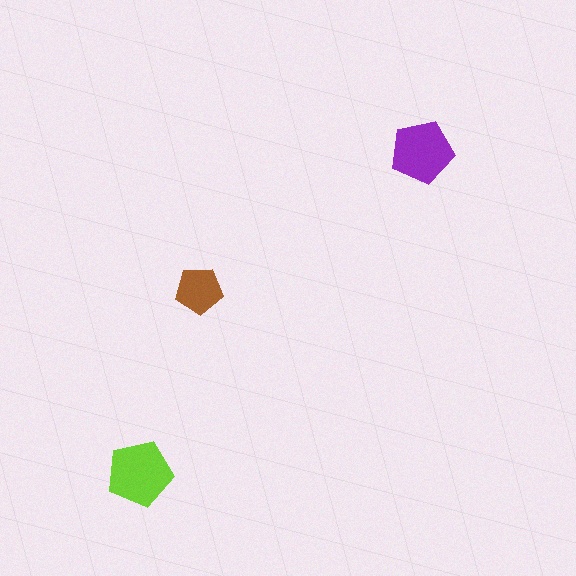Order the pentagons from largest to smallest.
the lime one, the purple one, the brown one.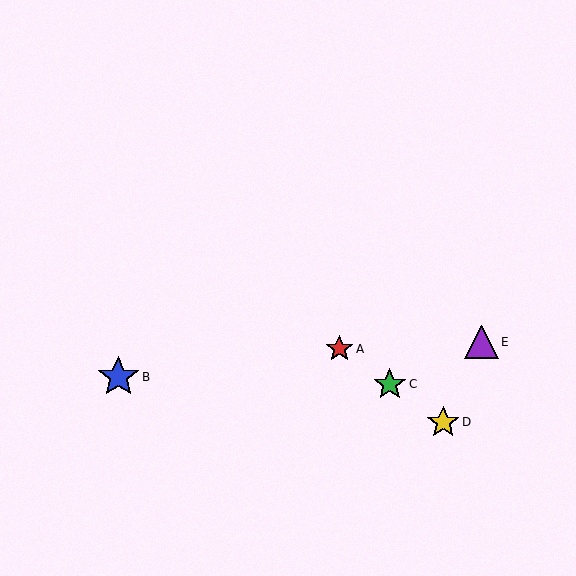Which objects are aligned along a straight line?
Objects A, C, D are aligned along a straight line.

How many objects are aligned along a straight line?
3 objects (A, C, D) are aligned along a straight line.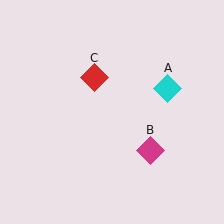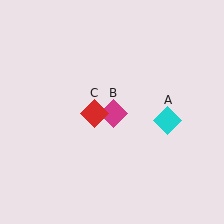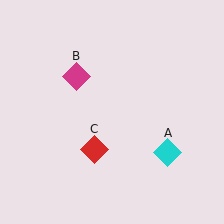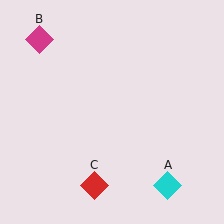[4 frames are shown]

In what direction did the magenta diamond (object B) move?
The magenta diamond (object B) moved up and to the left.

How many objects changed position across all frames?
3 objects changed position: cyan diamond (object A), magenta diamond (object B), red diamond (object C).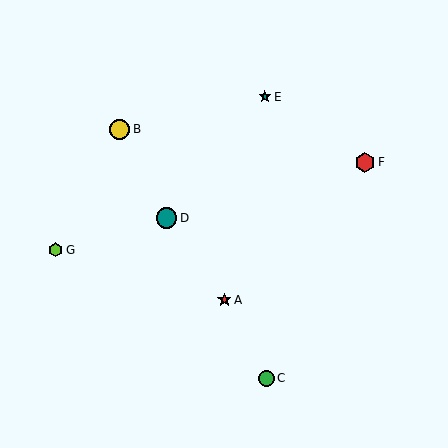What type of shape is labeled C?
Shape C is a green circle.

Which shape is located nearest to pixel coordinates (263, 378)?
The green circle (labeled C) at (266, 378) is nearest to that location.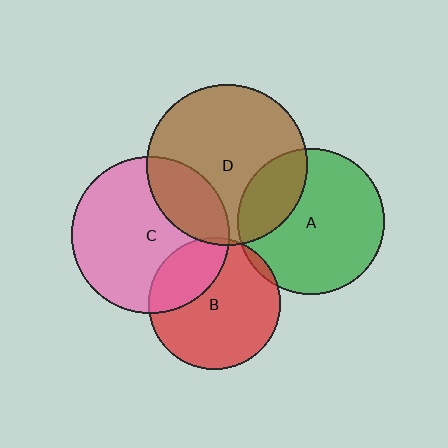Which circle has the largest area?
Circle D (brown).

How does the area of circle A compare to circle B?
Approximately 1.2 times.